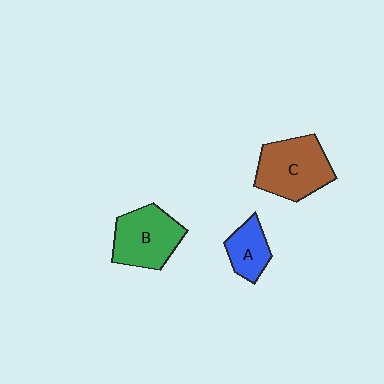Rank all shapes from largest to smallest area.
From largest to smallest: C (brown), B (green), A (blue).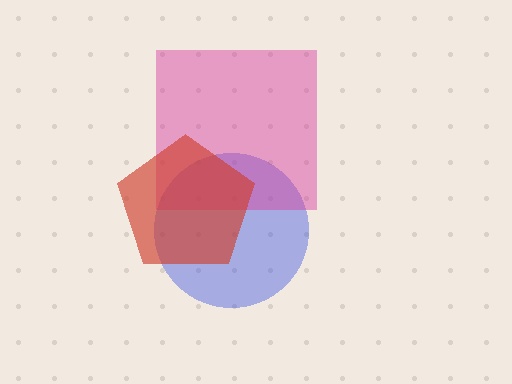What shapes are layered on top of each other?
The layered shapes are: a blue circle, a magenta square, a red pentagon.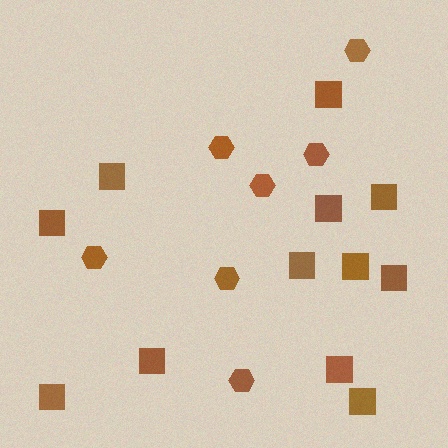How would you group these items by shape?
There are 2 groups: one group of squares (12) and one group of hexagons (7).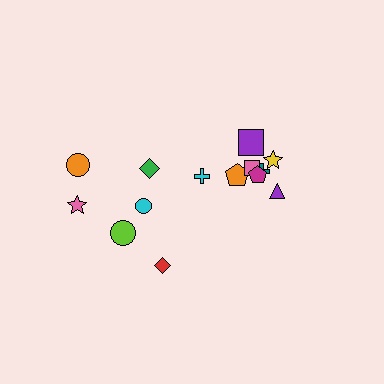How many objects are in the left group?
There are 6 objects.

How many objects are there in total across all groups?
There are 14 objects.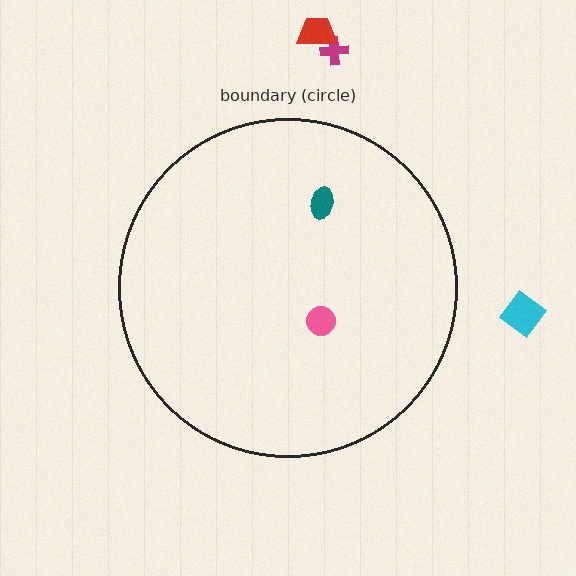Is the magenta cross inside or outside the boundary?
Outside.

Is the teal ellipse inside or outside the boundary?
Inside.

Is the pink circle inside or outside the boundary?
Inside.